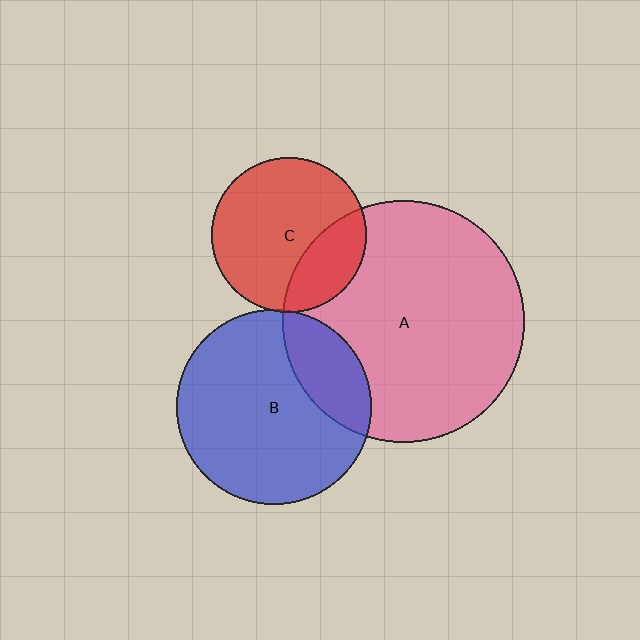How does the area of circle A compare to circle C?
Approximately 2.4 times.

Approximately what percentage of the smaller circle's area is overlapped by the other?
Approximately 20%.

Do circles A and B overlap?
Yes.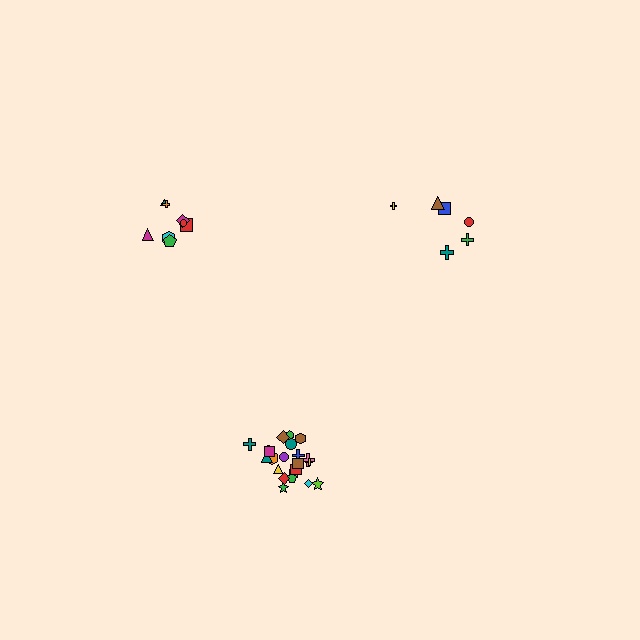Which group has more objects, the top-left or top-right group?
The top-left group.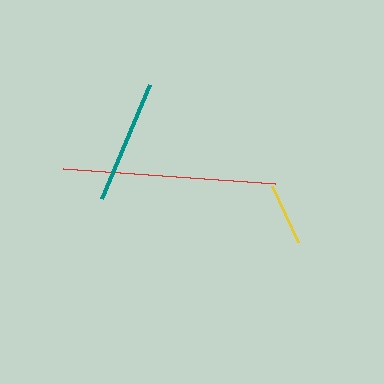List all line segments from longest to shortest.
From longest to shortest: red, teal, yellow.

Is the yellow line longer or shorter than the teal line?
The teal line is longer than the yellow line.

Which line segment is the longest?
The red line is the longest at approximately 213 pixels.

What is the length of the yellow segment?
The yellow segment is approximately 62 pixels long.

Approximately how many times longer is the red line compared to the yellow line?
The red line is approximately 3.4 times the length of the yellow line.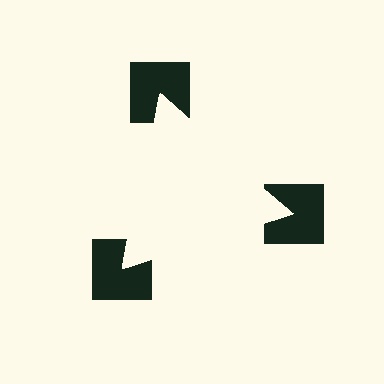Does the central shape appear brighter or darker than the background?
It typically appears slightly brighter than the background, even though no actual brightness change is drawn.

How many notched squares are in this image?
There are 3 — one at each vertex of the illusory triangle.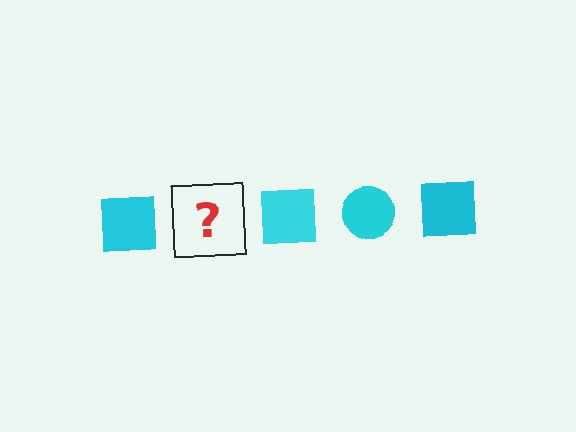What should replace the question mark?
The question mark should be replaced with a cyan circle.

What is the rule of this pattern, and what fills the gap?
The rule is that the pattern cycles through square, circle shapes in cyan. The gap should be filled with a cyan circle.